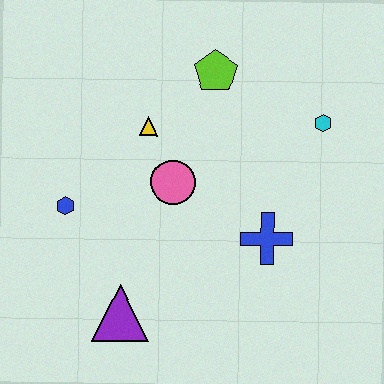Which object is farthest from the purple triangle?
The cyan hexagon is farthest from the purple triangle.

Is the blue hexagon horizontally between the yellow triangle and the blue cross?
No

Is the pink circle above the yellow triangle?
No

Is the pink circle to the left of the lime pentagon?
Yes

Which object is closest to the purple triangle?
The blue hexagon is closest to the purple triangle.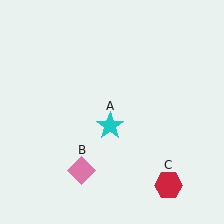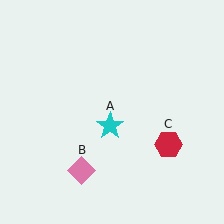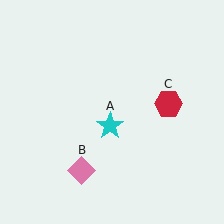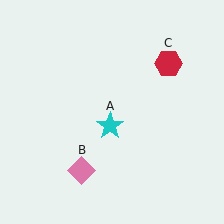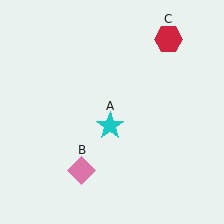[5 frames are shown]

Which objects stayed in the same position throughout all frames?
Cyan star (object A) and pink diamond (object B) remained stationary.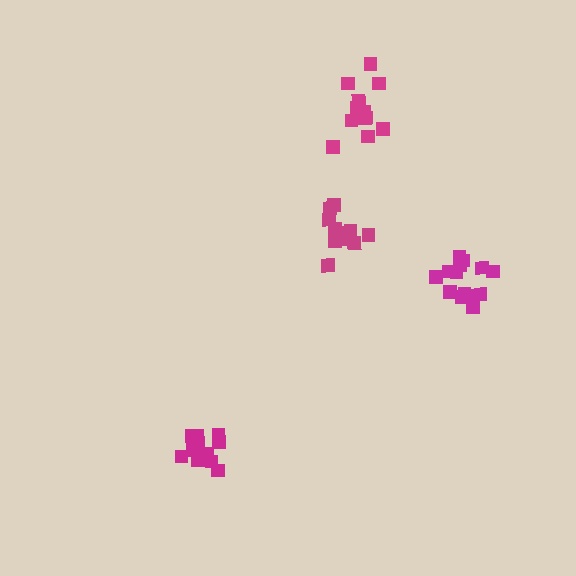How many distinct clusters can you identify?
There are 4 distinct clusters.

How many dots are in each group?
Group 1: 11 dots, Group 2: 12 dots, Group 3: 14 dots, Group 4: 12 dots (49 total).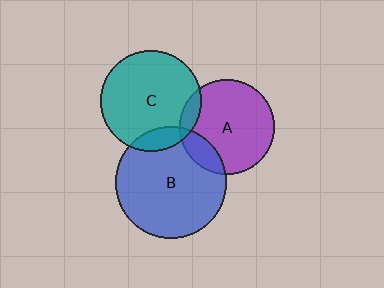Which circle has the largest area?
Circle B (blue).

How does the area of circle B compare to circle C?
Approximately 1.2 times.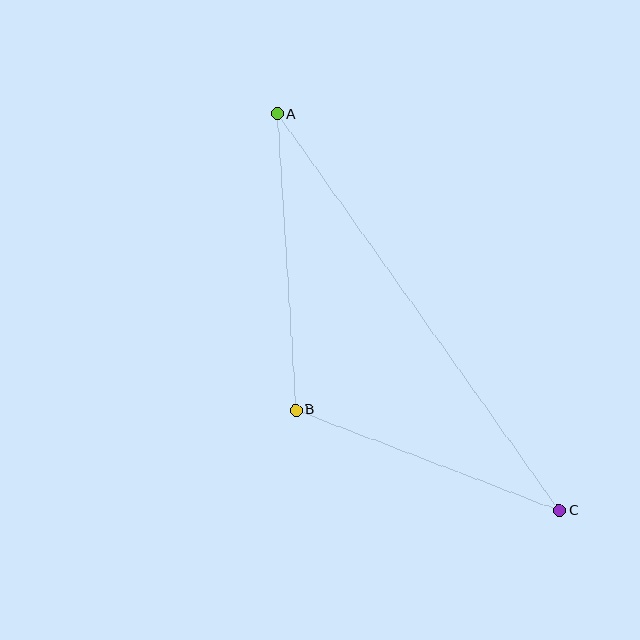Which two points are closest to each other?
Points B and C are closest to each other.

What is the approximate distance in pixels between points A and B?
The distance between A and B is approximately 296 pixels.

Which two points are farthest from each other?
Points A and C are farthest from each other.